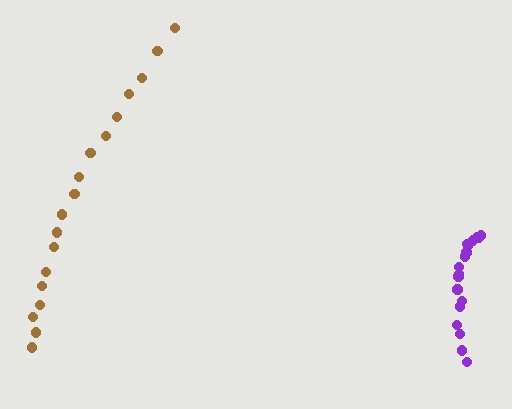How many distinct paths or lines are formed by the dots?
There are 2 distinct paths.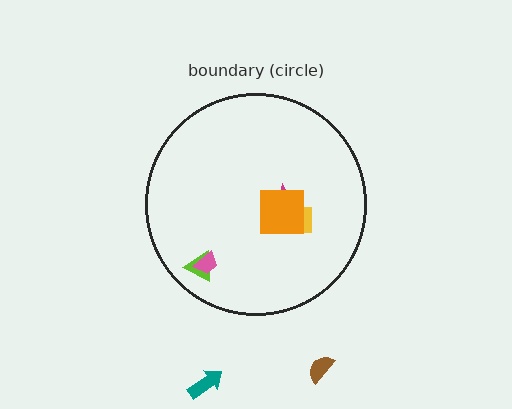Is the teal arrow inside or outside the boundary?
Outside.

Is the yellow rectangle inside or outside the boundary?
Inside.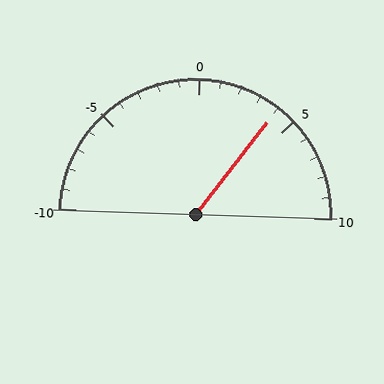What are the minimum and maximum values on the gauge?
The gauge ranges from -10 to 10.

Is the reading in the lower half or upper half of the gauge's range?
The reading is in the upper half of the range (-10 to 10).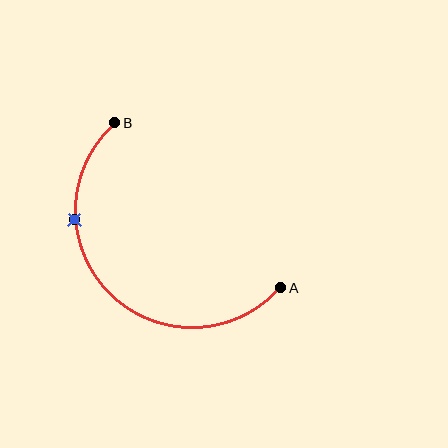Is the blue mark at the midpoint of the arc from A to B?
No. The blue mark lies on the arc but is closer to endpoint B. The arc midpoint would be at the point on the curve equidistant along the arc from both A and B.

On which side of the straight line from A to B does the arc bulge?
The arc bulges below and to the left of the straight line connecting A and B.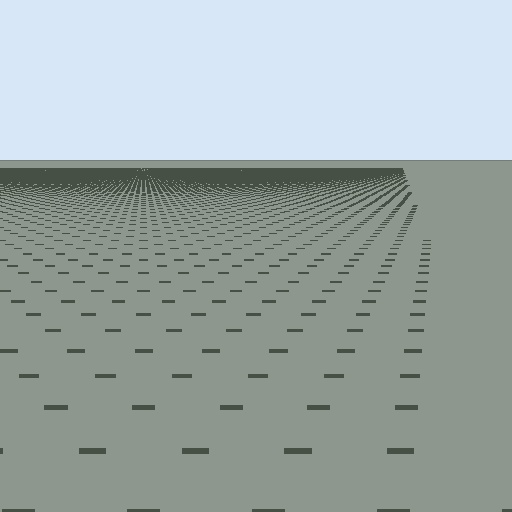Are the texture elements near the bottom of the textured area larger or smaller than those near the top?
Larger. Near the bottom, elements are closer to the viewer and appear at a bigger on-screen size.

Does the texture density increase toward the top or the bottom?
Density increases toward the top.